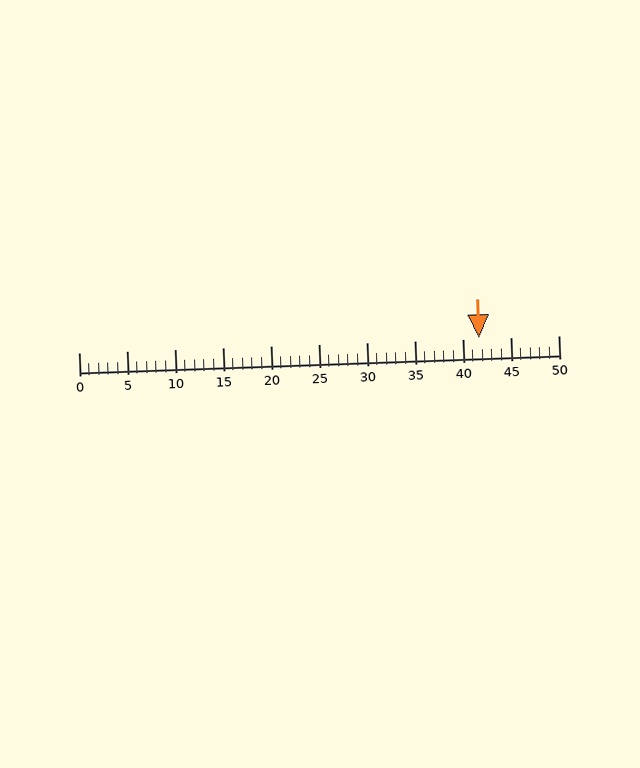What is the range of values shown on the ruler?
The ruler shows values from 0 to 50.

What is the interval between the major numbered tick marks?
The major tick marks are spaced 5 units apart.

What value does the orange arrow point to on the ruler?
The orange arrow points to approximately 42.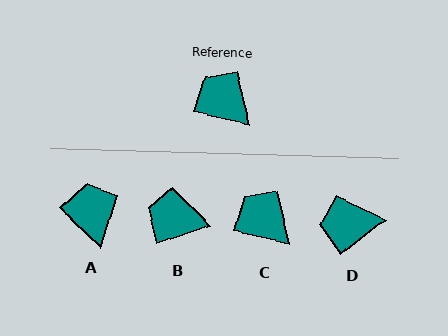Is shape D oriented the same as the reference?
No, it is off by about 51 degrees.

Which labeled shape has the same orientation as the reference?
C.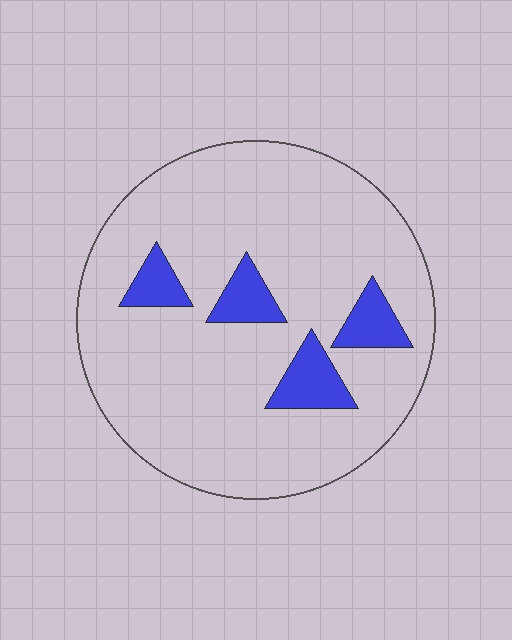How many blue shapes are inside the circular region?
4.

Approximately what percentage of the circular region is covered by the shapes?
Approximately 10%.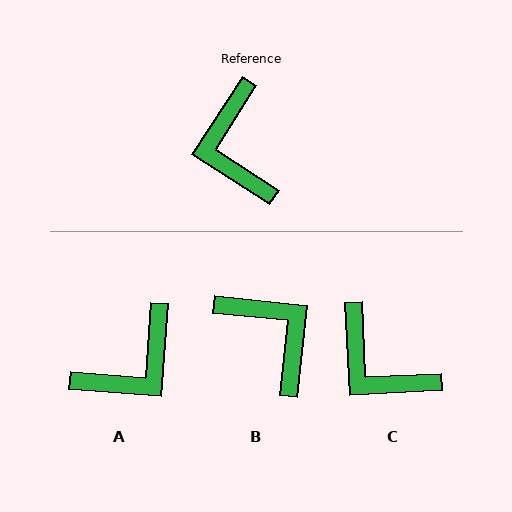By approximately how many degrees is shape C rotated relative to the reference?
Approximately 36 degrees counter-clockwise.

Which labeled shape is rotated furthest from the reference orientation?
B, about 153 degrees away.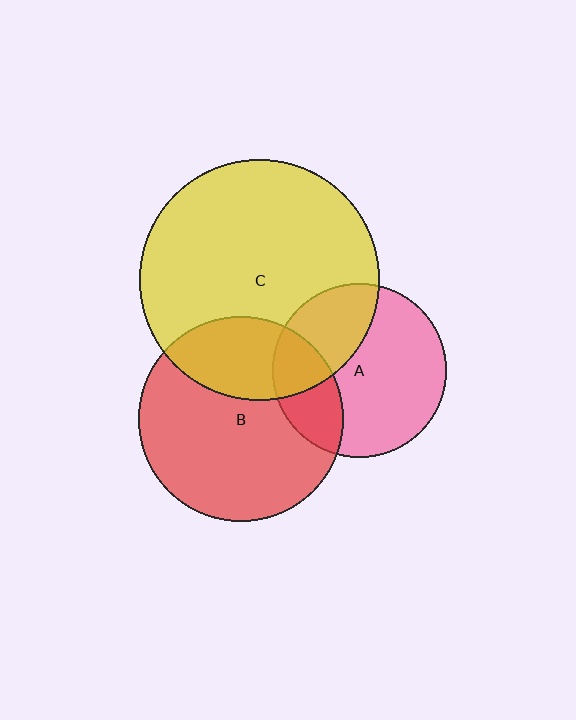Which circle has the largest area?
Circle C (yellow).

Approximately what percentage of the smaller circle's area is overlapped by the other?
Approximately 25%.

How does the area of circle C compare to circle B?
Approximately 1.4 times.